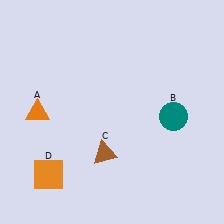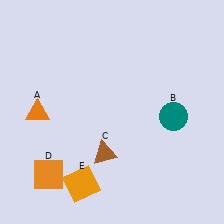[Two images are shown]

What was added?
An orange square (E) was added in Image 2.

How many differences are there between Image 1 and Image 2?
There is 1 difference between the two images.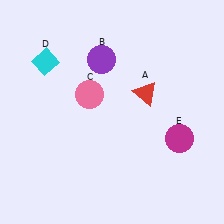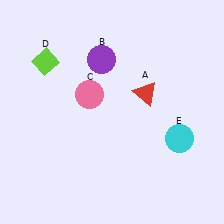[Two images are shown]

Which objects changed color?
D changed from cyan to lime. E changed from magenta to cyan.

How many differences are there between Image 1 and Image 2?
There are 2 differences between the two images.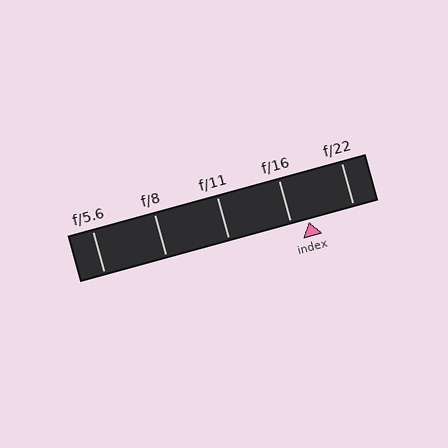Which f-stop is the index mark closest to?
The index mark is closest to f/16.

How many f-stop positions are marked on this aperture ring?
There are 5 f-stop positions marked.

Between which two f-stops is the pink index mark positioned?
The index mark is between f/16 and f/22.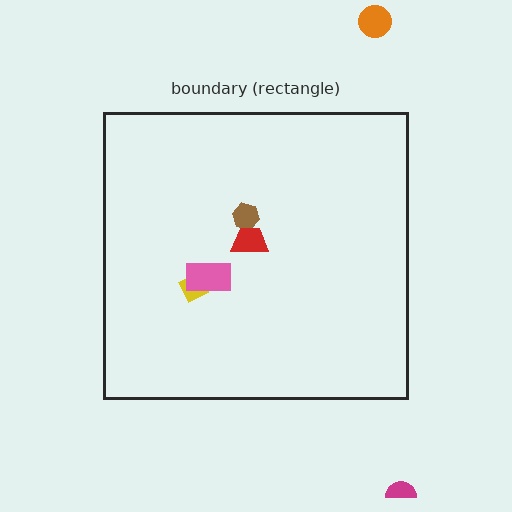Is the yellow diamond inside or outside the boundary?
Inside.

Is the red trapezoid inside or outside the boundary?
Inside.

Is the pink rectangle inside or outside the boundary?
Inside.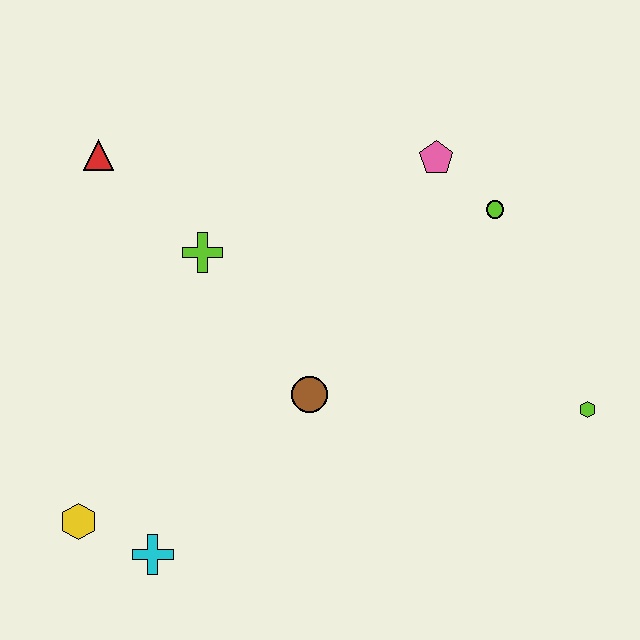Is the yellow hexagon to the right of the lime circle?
No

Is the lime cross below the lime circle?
Yes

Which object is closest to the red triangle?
The lime cross is closest to the red triangle.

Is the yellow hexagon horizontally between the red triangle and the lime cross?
No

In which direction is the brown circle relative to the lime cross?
The brown circle is below the lime cross.